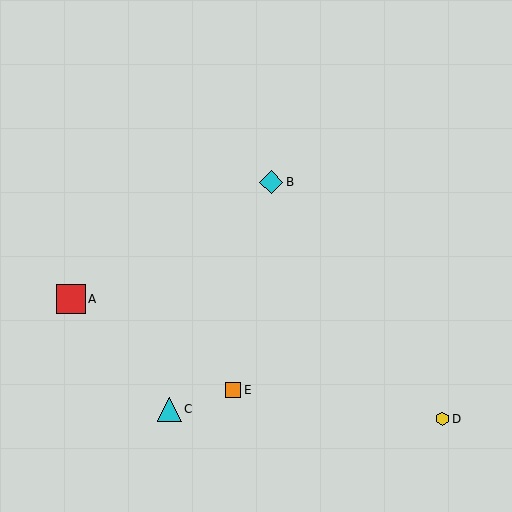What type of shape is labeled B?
Shape B is a cyan diamond.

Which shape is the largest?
The red square (labeled A) is the largest.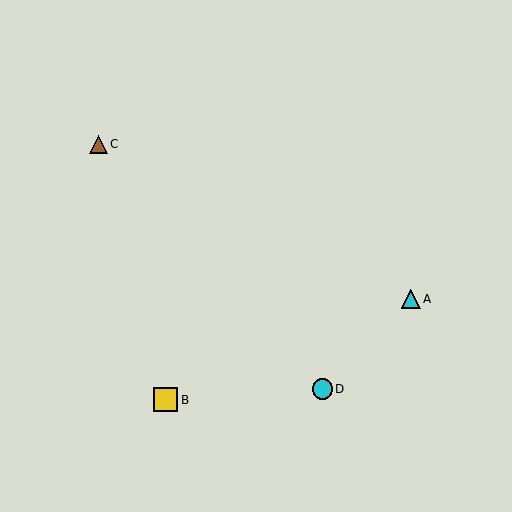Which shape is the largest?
The yellow square (labeled B) is the largest.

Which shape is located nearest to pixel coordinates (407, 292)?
The cyan triangle (labeled A) at (411, 299) is nearest to that location.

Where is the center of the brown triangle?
The center of the brown triangle is at (98, 144).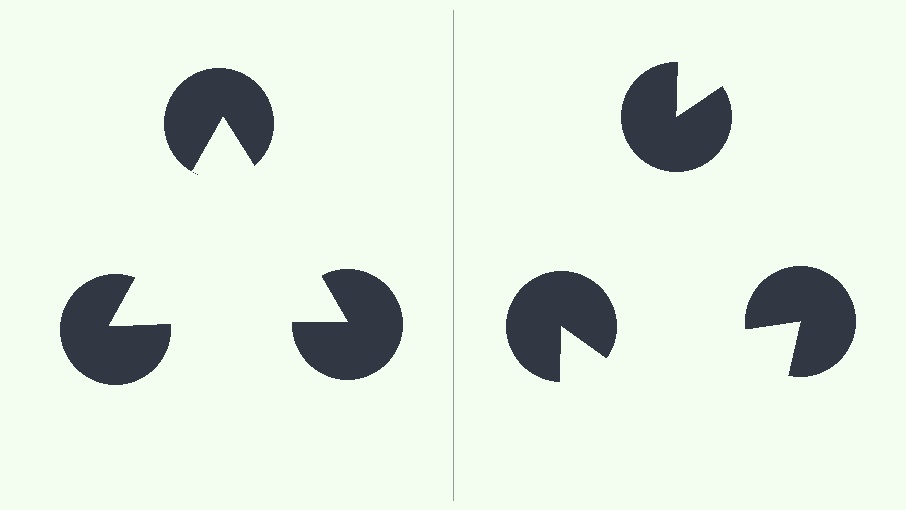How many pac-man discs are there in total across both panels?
6 — 3 on each side.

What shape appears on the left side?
An illusory triangle.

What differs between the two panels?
The pac-man discs are positioned identically on both sides; only the wedge orientations differ. On the left they align to a triangle; on the right they are misaligned.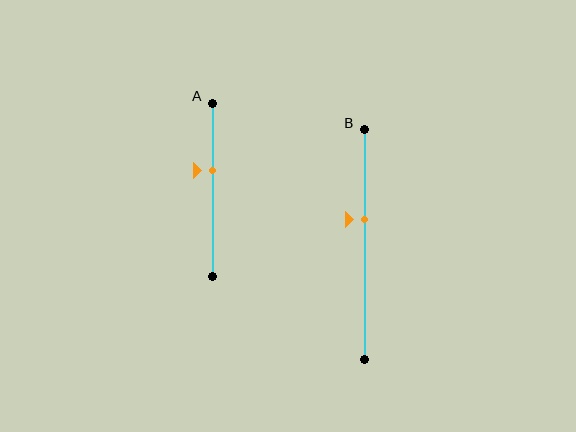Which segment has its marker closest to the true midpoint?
Segment B has its marker closest to the true midpoint.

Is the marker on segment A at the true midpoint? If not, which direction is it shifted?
No, the marker on segment A is shifted upward by about 11% of the segment length.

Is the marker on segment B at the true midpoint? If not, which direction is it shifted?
No, the marker on segment B is shifted upward by about 11% of the segment length.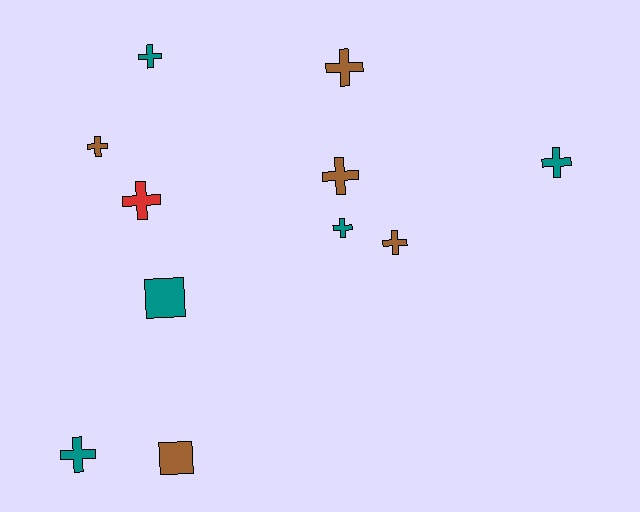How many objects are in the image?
There are 11 objects.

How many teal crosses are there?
There are 4 teal crosses.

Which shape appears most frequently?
Cross, with 9 objects.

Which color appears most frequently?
Brown, with 5 objects.